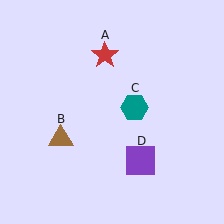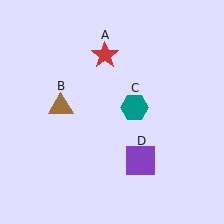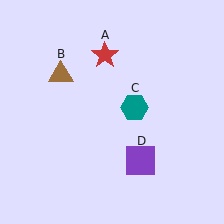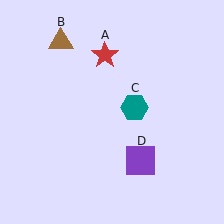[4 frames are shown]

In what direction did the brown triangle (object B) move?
The brown triangle (object B) moved up.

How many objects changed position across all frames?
1 object changed position: brown triangle (object B).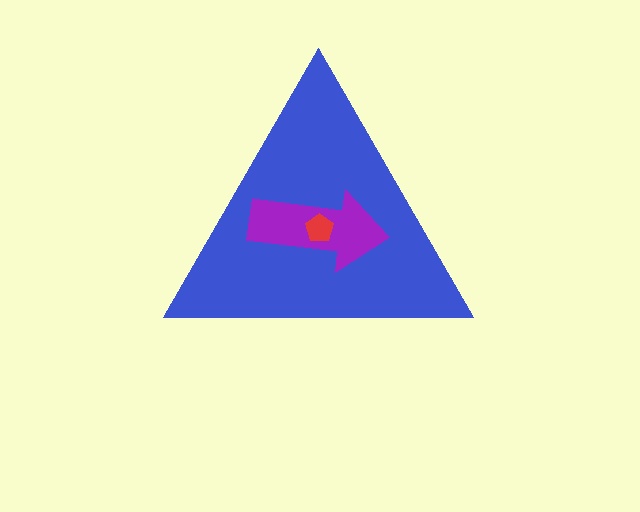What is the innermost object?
The red pentagon.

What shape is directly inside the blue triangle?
The purple arrow.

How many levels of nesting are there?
3.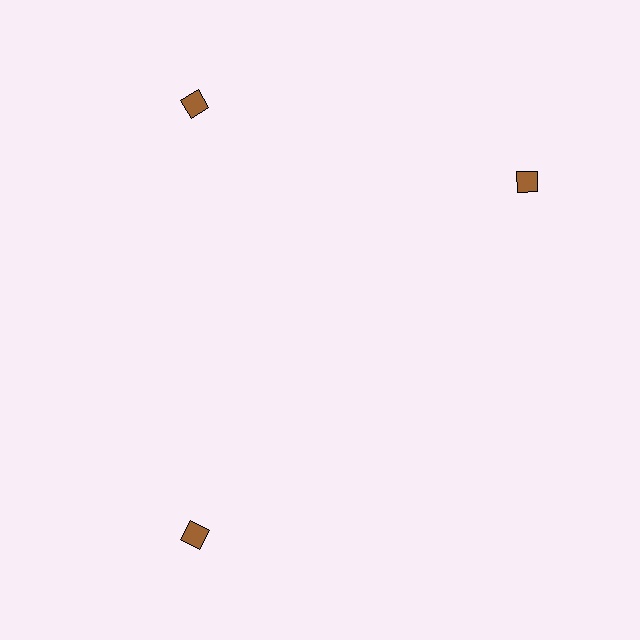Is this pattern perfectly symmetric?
No. The 3 brown diamonds are arranged in a ring, but one element near the 3 o'clock position is rotated out of alignment along the ring, breaking the 3-fold rotational symmetry.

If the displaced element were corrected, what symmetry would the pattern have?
It would have 3-fold rotational symmetry — the pattern would map onto itself every 120 degrees.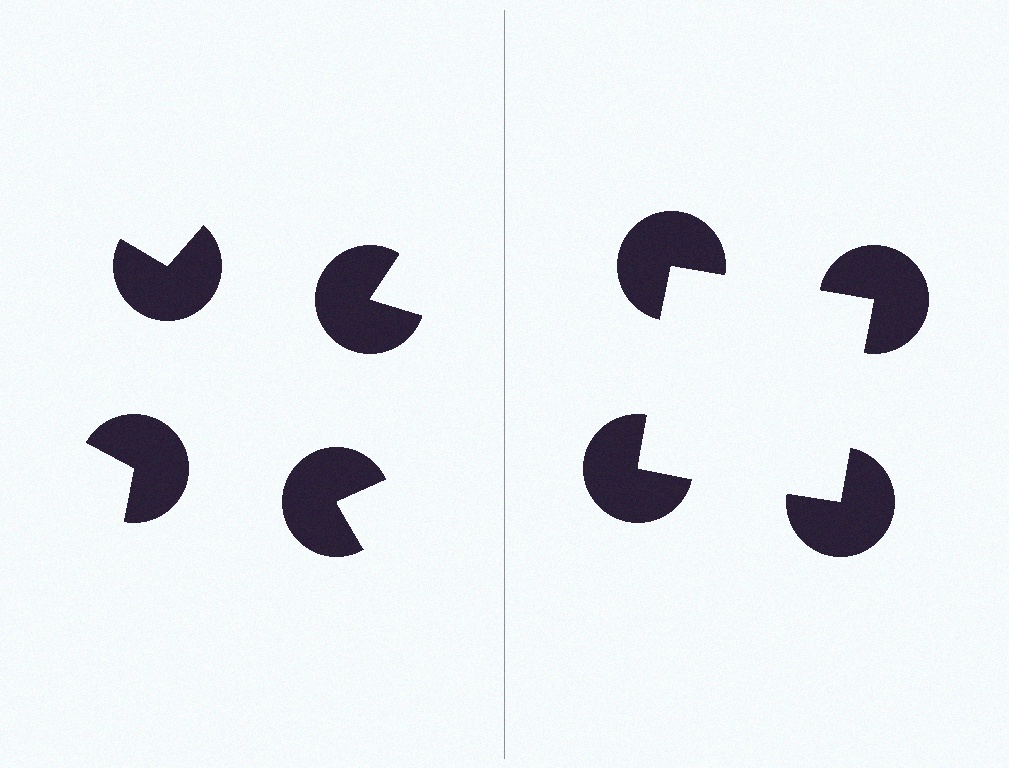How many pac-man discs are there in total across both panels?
8 — 4 on each side.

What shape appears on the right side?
An illusory square.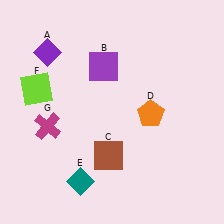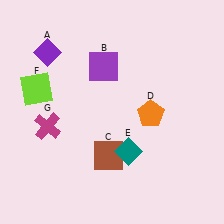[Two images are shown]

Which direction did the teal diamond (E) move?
The teal diamond (E) moved right.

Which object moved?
The teal diamond (E) moved right.